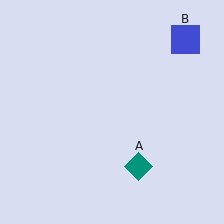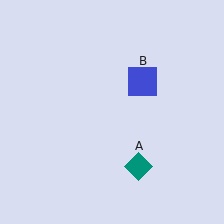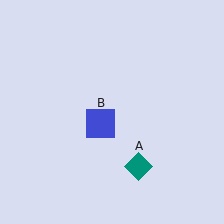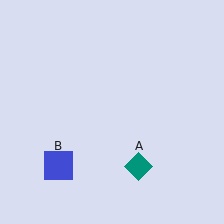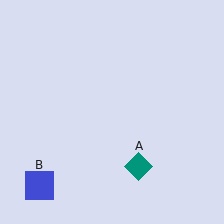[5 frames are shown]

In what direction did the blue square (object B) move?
The blue square (object B) moved down and to the left.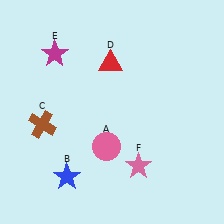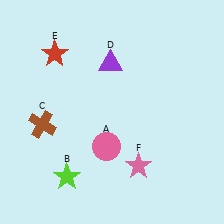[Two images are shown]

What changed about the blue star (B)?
In Image 1, B is blue. In Image 2, it changed to lime.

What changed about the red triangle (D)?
In Image 1, D is red. In Image 2, it changed to purple.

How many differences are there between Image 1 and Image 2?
There are 3 differences between the two images.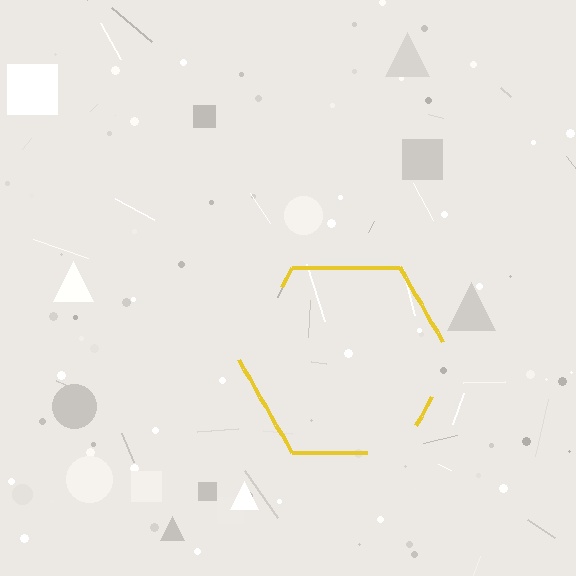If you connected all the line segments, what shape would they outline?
They would outline a hexagon.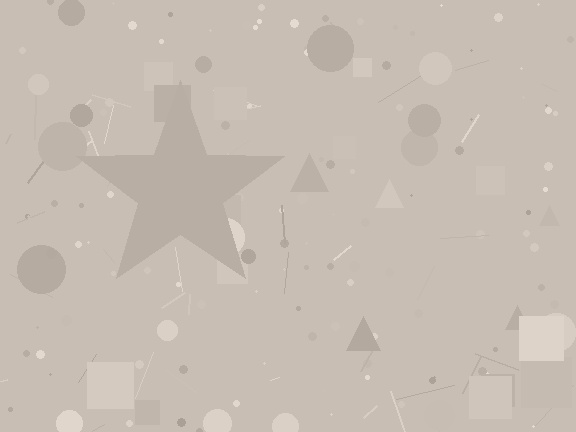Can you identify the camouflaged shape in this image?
The camouflaged shape is a star.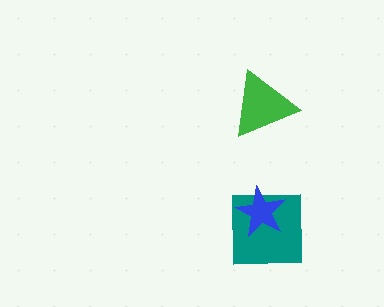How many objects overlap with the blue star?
1 object overlaps with the blue star.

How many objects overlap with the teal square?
1 object overlaps with the teal square.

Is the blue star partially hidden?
No, no other shape covers it.